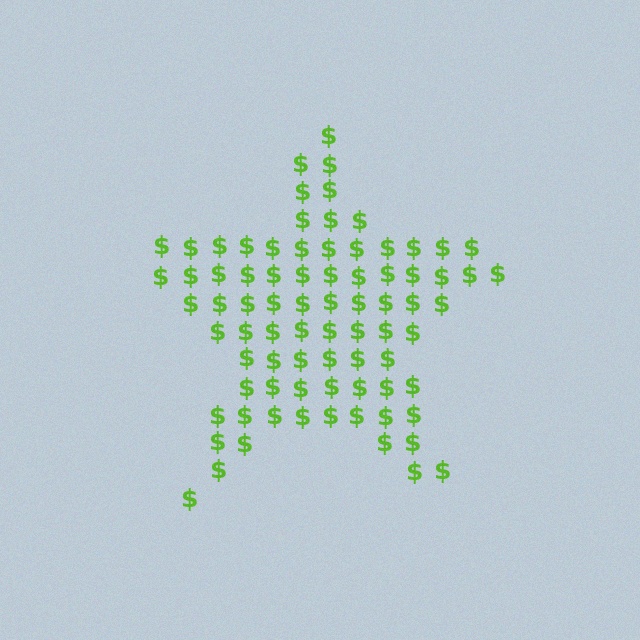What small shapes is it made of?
It is made of small dollar signs.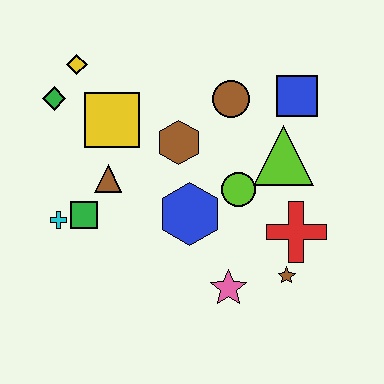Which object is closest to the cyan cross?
The green square is closest to the cyan cross.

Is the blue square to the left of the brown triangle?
No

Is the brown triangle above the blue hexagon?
Yes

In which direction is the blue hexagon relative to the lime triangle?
The blue hexagon is to the left of the lime triangle.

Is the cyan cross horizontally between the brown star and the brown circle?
No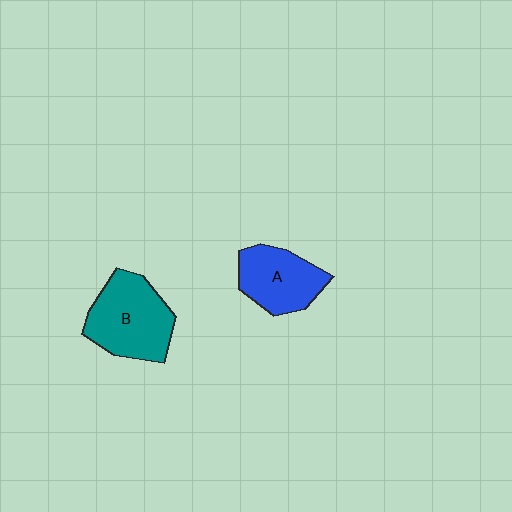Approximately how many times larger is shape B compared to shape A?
Approximately 1.3 times.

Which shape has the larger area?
Shape B (teal).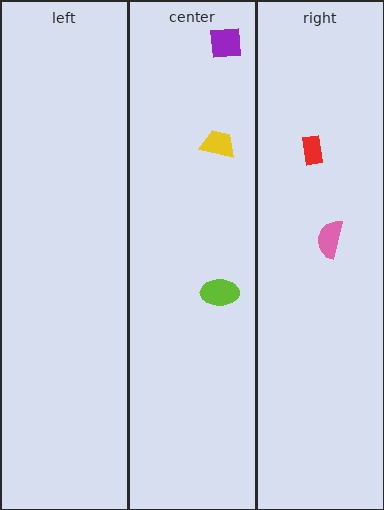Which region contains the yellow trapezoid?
The center region.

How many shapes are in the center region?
3.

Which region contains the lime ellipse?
The center region.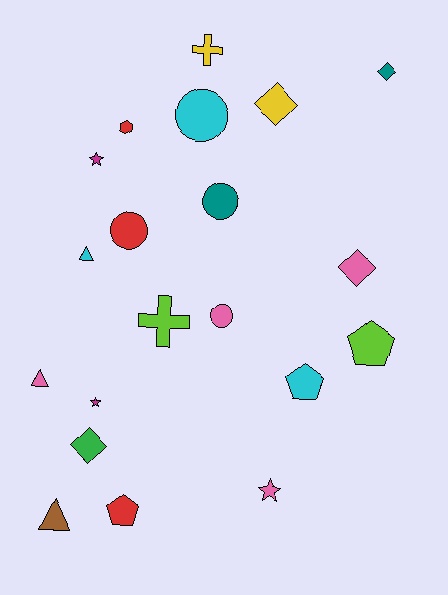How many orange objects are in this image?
There are no orange objects.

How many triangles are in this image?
There are 3 triangles.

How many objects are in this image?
There are 20 objects.